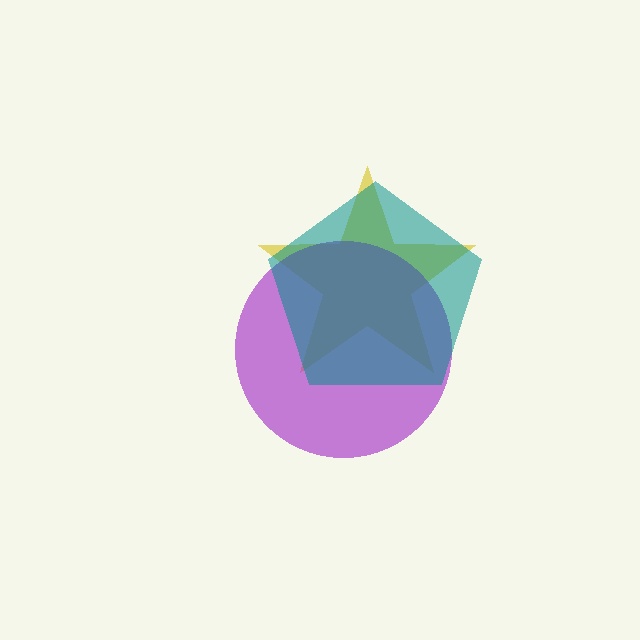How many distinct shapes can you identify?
There are 3 distinct shapes: a yellow star, a purple circle, a teal pentagon.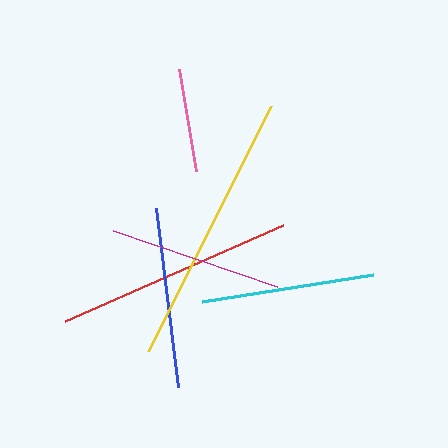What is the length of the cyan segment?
The cyan segment is approximately 174 pixels long.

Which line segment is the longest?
The yellow line is the longest at approximately 274 pixels.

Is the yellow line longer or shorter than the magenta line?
The yellow line is longer than the magenta line.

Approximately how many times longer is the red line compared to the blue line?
The red line is approximately 1.3 times the length of the blue line.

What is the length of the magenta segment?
The magenta segment is approximately 173 pixels long.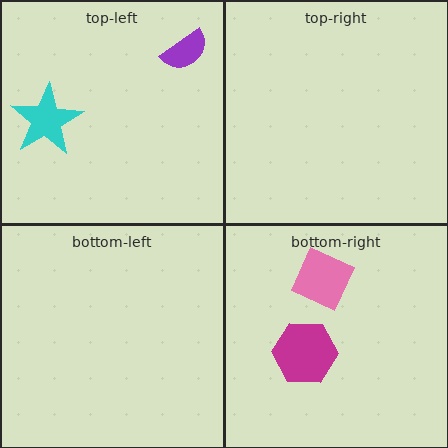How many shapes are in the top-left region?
2.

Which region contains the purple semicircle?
The top-left region.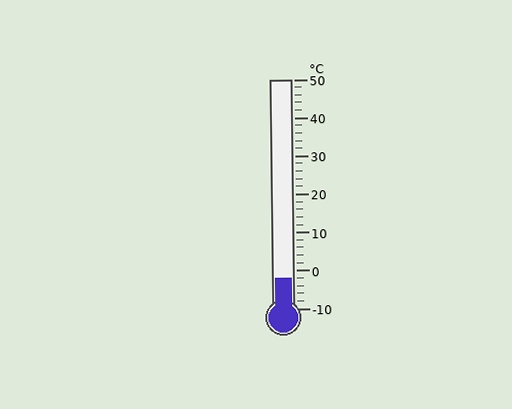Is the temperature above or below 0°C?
The temperature is below 0°C.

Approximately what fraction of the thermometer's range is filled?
The thermometer is filled to approximately 15% of its range.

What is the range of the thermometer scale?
The thermometer scale ranges from -10°C to 50°C.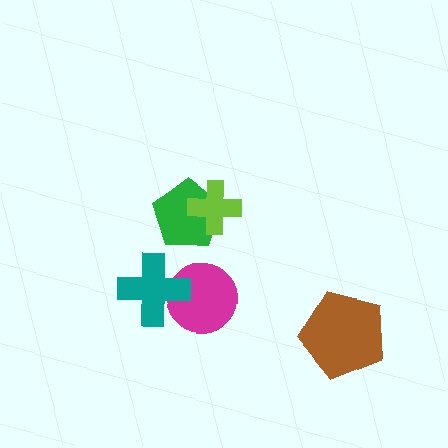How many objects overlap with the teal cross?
1 object overlaps with the teal cross.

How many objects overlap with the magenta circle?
1 object overlaps with the magenta circle.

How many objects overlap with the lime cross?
1 object overlaps with the lime cross.